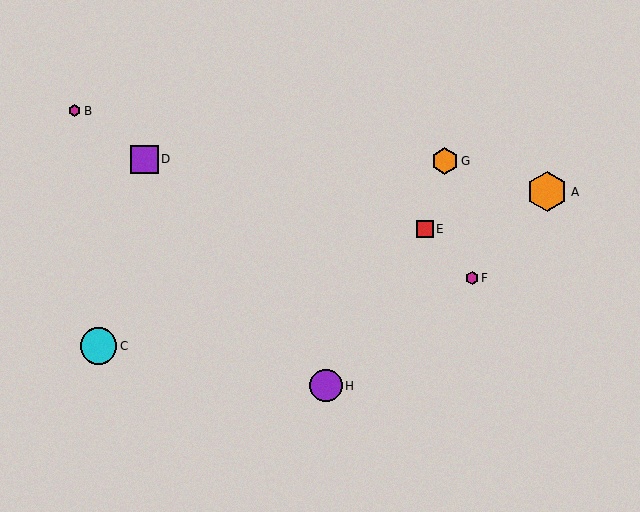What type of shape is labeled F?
Shape F is a magenta hexagon.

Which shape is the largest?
The orange hexagon (labeled A) is the largest.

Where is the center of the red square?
The center of the red square is at (425, 229).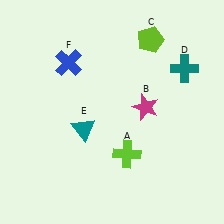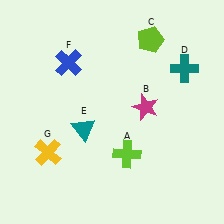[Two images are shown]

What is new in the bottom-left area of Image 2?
A yellow cross (G) was added in the bottom-left area of Image 2.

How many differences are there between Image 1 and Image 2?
There is 1 difference between the two images.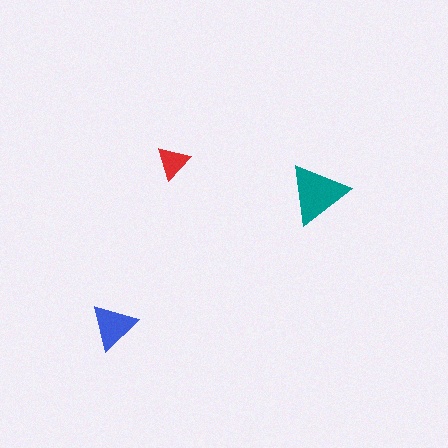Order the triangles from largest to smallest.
the teal one, the blue one, the red one.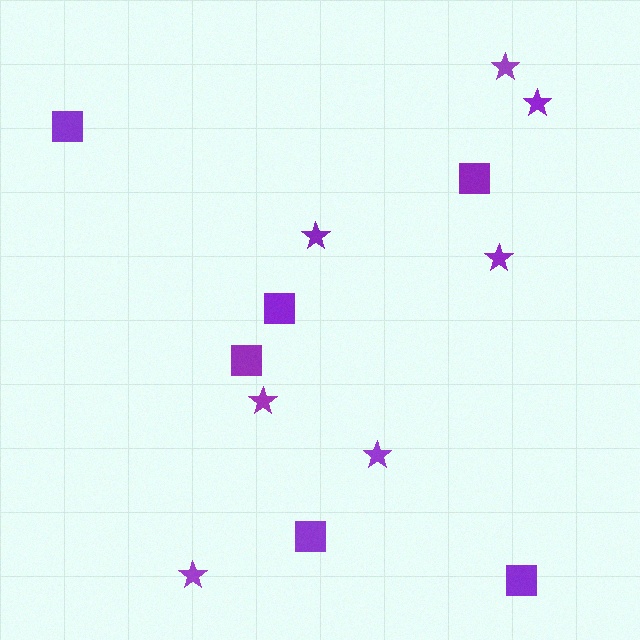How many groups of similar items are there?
There are 2 groups: one group of squares (6) and one group of stars (7).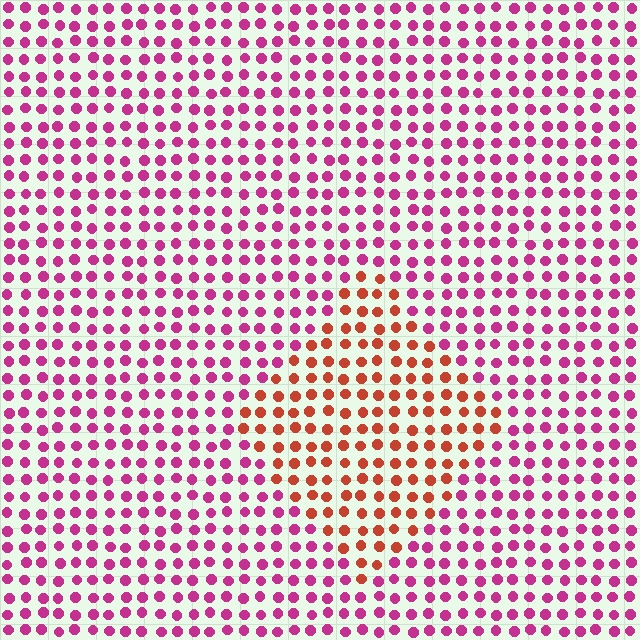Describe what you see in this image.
The image is filled with small magenta elements in a uniform arrangement. A diamond-shaped region is visible where the elements are tinted to a slightly different hue, forming a subtle color boundary.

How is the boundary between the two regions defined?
The boundary is defined purely by a slight shift in hue (about 46 degrees). Spacing, size, and orientation are identical on both sides.